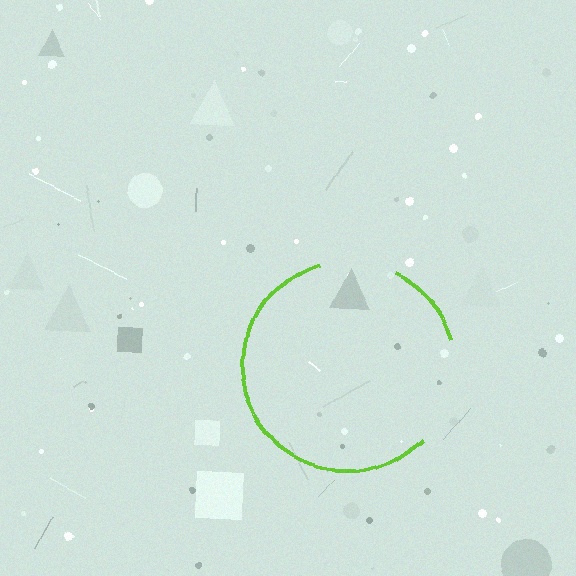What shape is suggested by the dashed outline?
The dashed outline suggests a circle.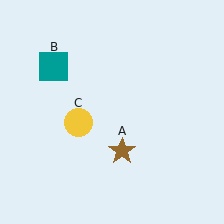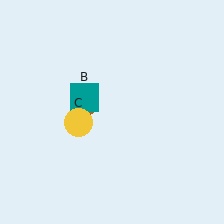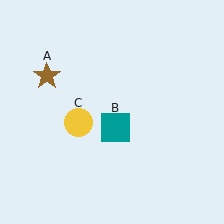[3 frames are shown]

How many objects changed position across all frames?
2 objects changed position: brown star (object A), teal square (object B).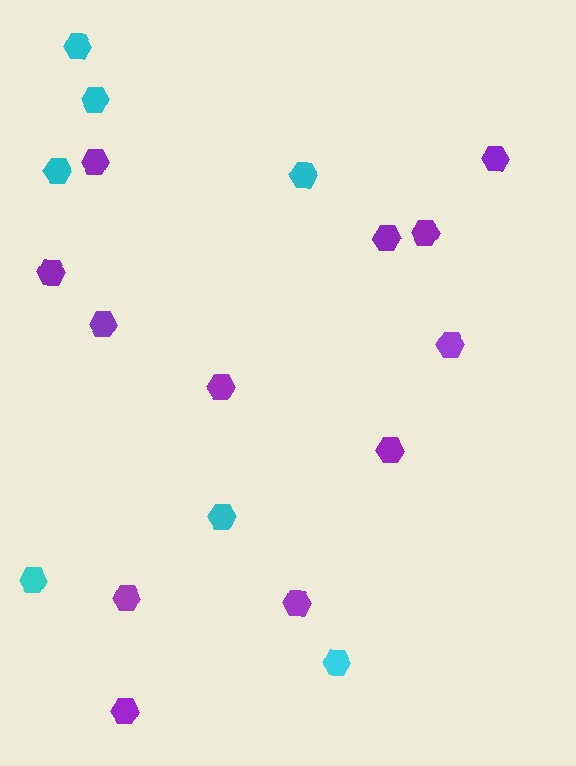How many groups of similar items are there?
There are 2 groups: one group of cyan hexagons (7) and one group of purple hexagons (12).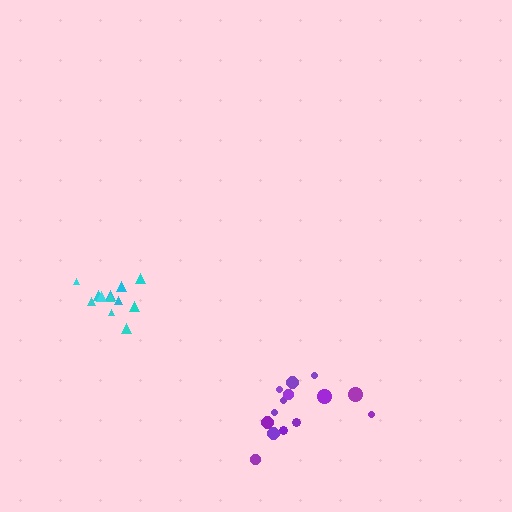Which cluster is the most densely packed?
Cyan.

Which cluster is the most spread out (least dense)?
Purple.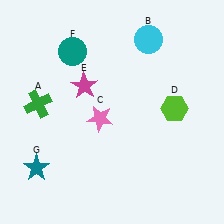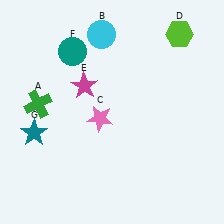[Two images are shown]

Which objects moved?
The objects that moved are: the cyan circle (B), the lime hexagon (D), the teal star (G).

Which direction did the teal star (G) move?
The teal star (G) moved up.